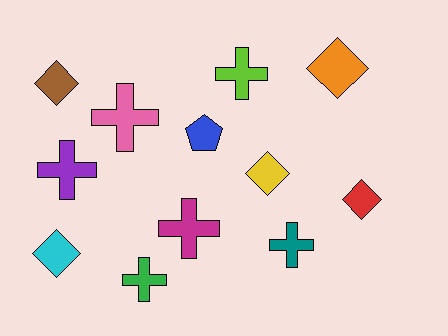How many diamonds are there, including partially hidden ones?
There are 5 diamonds.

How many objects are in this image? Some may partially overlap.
There are 12 objects.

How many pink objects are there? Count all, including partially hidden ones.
There is 1 pink object.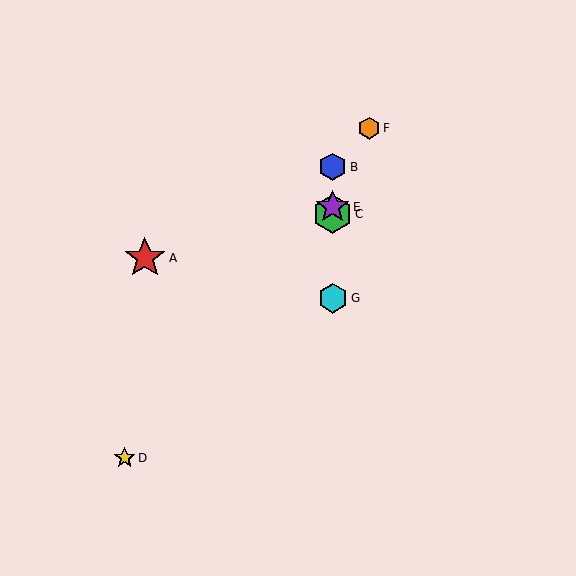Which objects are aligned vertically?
Objects B, C, E, G are aligned vertically.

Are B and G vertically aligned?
Yes, both are at x≈333.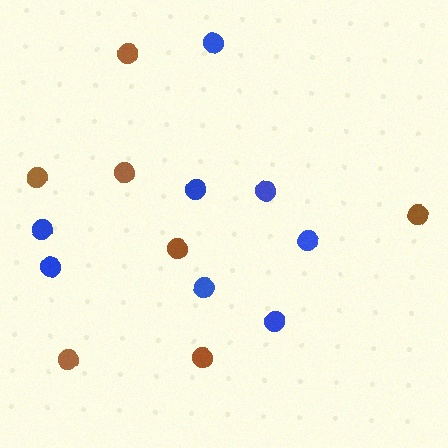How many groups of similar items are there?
There are 2 groups: one group of brown circles (7) and one group of blue circles (8).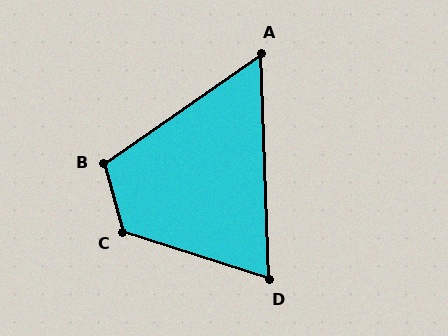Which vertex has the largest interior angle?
C, at approximately 123 degrees.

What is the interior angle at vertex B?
Approximately 110 degrees (obtuse).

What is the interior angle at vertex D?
Approximately 70 degrees (acute).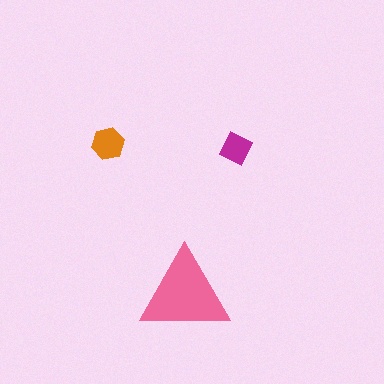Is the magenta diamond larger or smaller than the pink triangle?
Smaller.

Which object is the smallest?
The magenta diamond.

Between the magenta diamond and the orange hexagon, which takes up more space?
The orange hexagon.